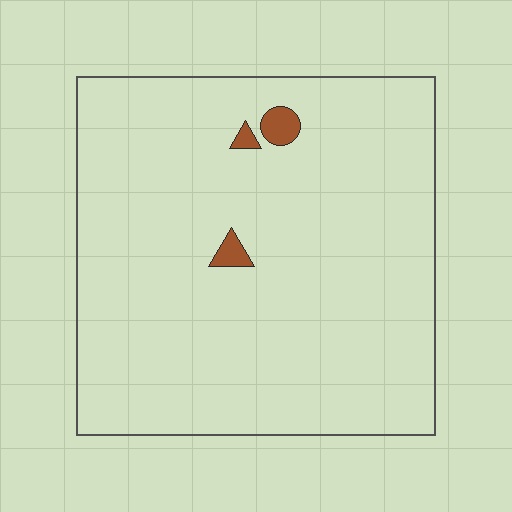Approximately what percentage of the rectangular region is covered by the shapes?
Approximately 0%.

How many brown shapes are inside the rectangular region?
3.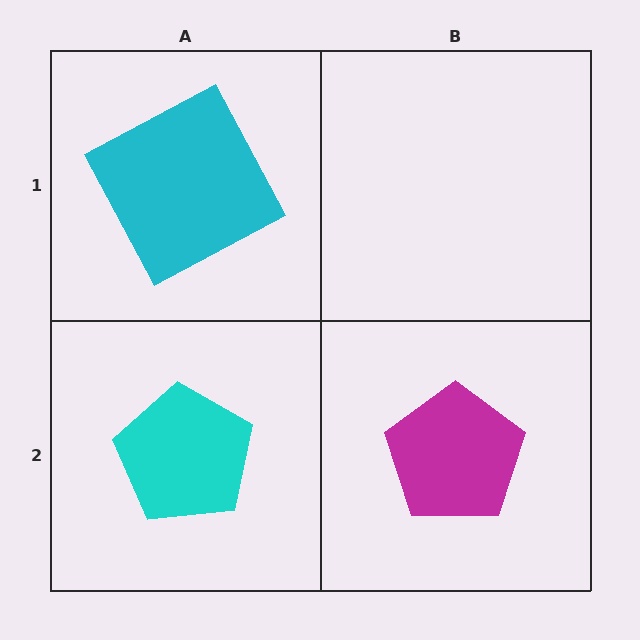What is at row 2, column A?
A cyan pentagon.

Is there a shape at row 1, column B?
No, that cell is empty.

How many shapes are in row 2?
2 shapes.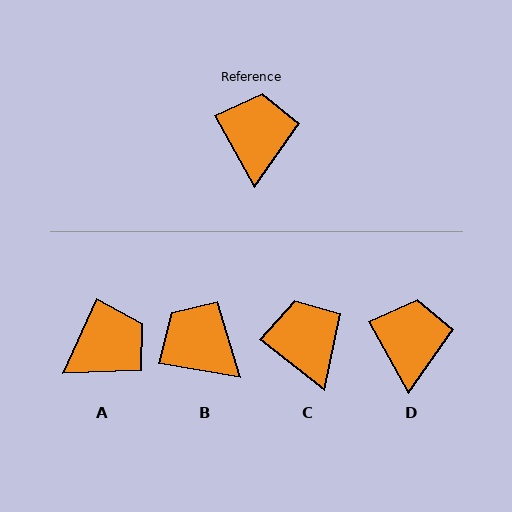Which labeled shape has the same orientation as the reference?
D.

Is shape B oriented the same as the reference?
No, it is off by about 52 degrees.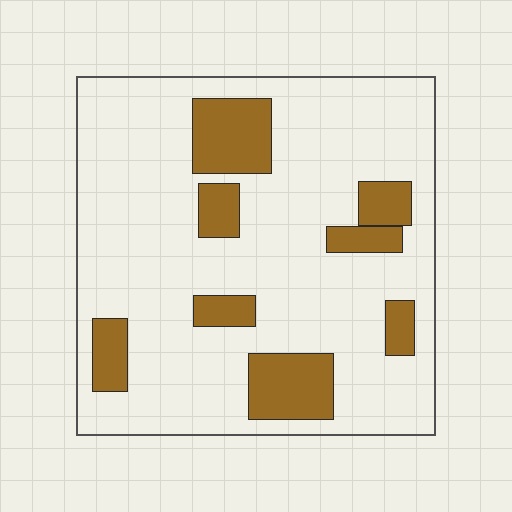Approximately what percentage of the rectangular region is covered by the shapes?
Approximately 20%.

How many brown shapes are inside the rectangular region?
8.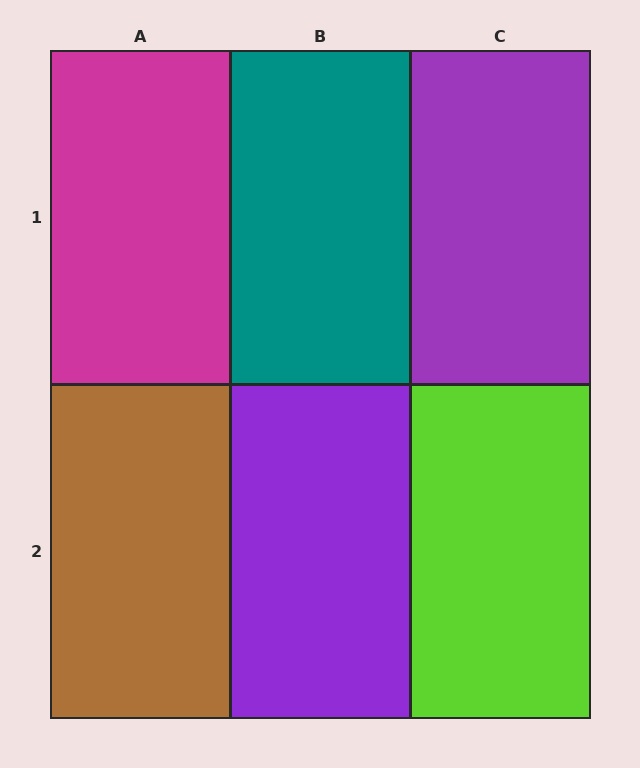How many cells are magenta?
1 cell is magenta.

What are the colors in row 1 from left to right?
Magenta, teal, purple.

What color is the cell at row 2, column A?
Brown.